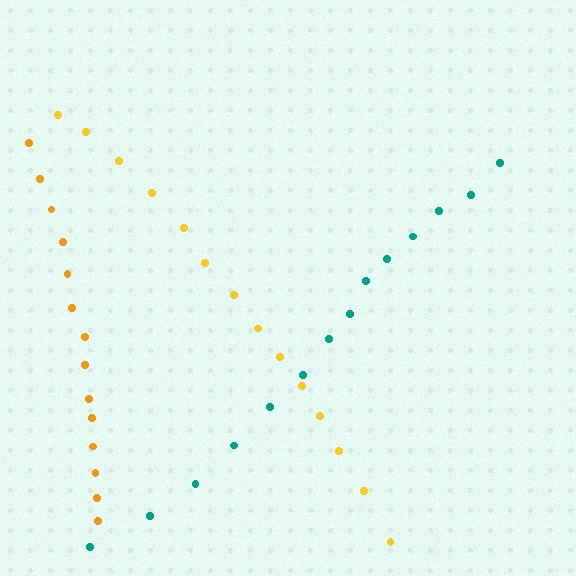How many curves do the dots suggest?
There are 3 distinct paths.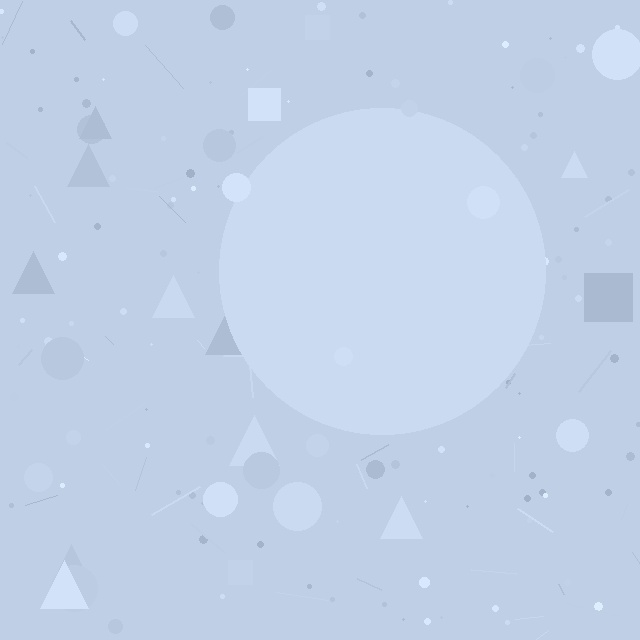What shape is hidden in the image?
A circle is hidden in the image.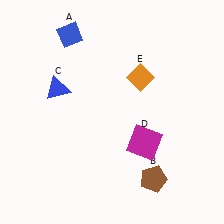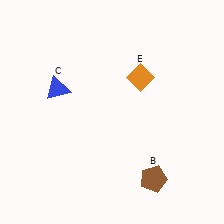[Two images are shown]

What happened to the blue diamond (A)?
The blue diamond (A) was removed in Image 2. It was in the top-left area of Image 1.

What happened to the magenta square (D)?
The magenta square (D) was removed in Image 2. It was in the bottom-right area of Image 1.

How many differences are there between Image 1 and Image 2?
There are 2 differences between the two images.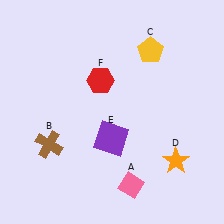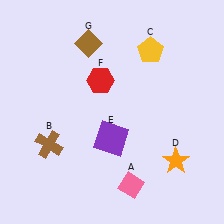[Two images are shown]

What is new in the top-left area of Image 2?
A brown diamond (G) was added in the top-left area of Image 2.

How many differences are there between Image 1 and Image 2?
There is 1 difference between the two images.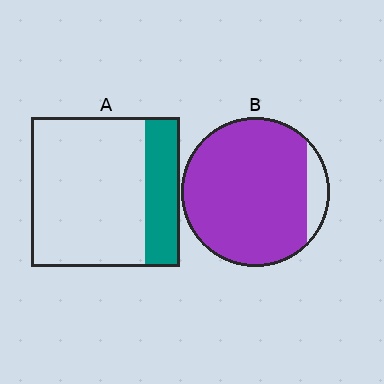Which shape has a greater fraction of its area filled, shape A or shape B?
Shape B.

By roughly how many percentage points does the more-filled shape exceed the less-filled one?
By roughly 65 percentage points (B over A).